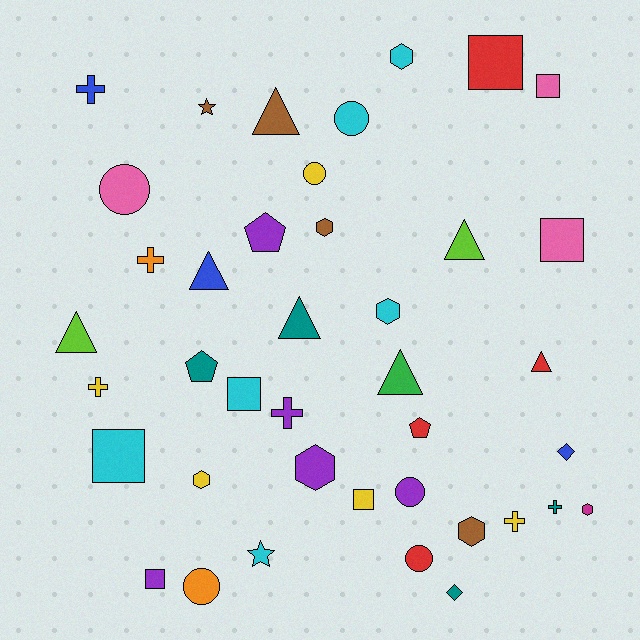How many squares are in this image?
There are 7 squares.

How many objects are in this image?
There are 40 objects.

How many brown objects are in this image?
There are 4 brown objects.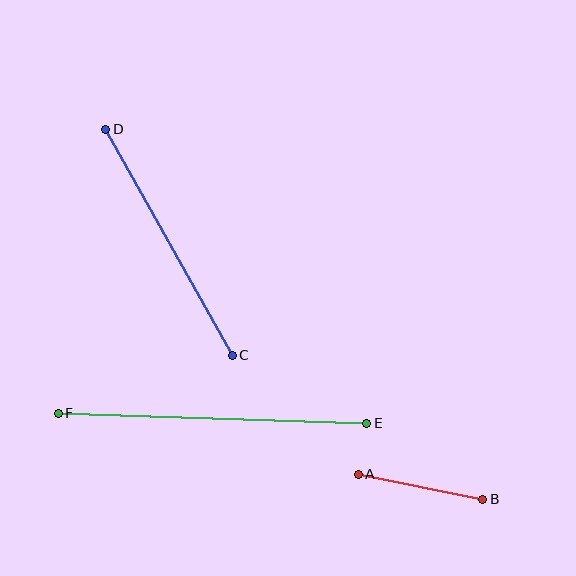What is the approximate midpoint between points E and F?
The midpoint is at approximately (213, 418) pixels.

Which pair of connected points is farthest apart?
Points E and F are farthest apart.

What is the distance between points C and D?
The distance is approximately 259 pixels.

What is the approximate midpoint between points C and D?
The midpoint is at approximately (169, 242) pixels.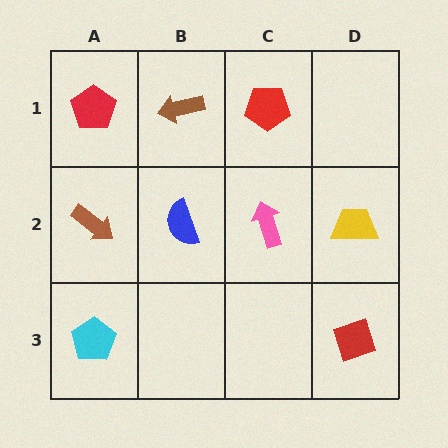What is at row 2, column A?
A brown arrow.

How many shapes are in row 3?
2 shapes.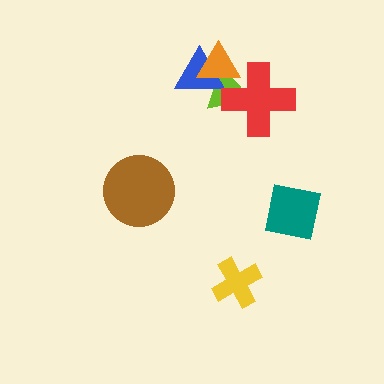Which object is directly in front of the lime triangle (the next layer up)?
The blue triangle is directly in front of the lime triangle.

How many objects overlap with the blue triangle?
2 objects overlap with the blue triangle.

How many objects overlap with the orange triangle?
3 objects overlap with the orange triangle.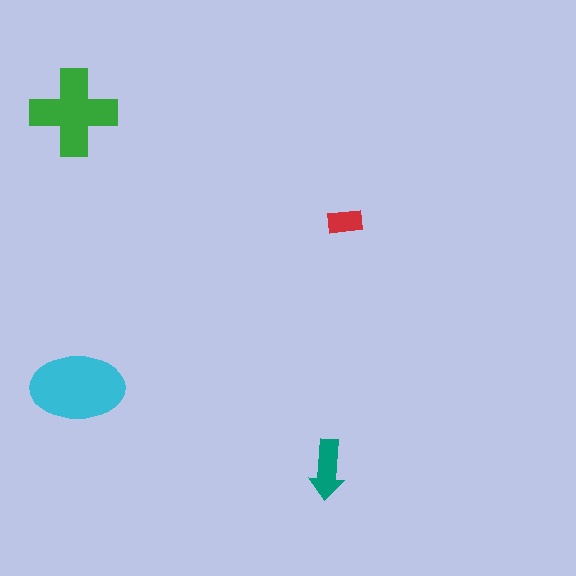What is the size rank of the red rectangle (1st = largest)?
4th.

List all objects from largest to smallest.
The cyan ellipse, the green cross, the teal arrow, the red rectangle.